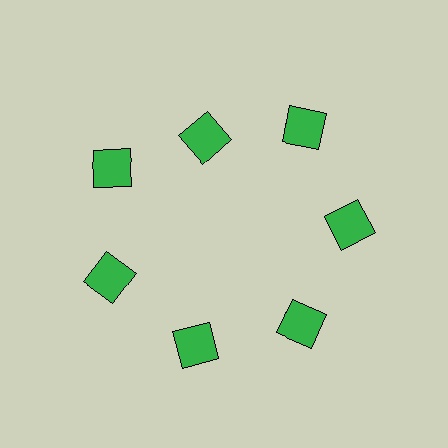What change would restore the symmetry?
The symmetry would be restored by moving it outward, back onto the ring so that all 7 squares sit at equal angles and equal distance from the center.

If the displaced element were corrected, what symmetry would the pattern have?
It would have 7-fold rotational symmetry — the pattern would map onto itself every 51 degrees.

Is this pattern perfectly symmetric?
No. The 7 green squares are arranged in a ring, but one element near the 12 o'clock position is pulled inward toward the center, breaking the 7-fold rotational symmetry.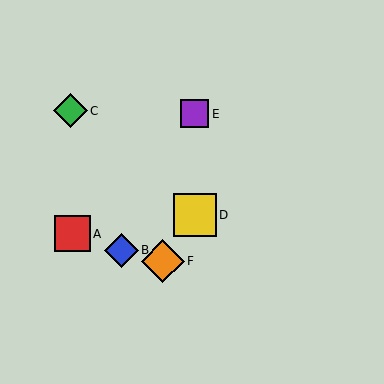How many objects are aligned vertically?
2 objects (D, E) are aligned vertically.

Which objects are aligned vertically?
Objects D, E are aligned vertically.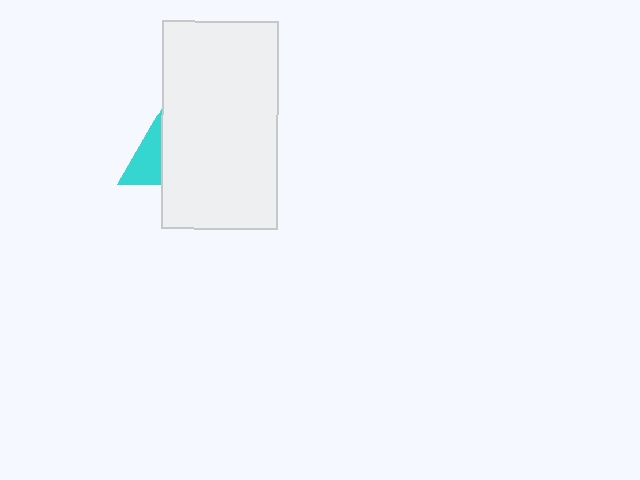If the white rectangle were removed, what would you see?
You would see the complete cyan triangle.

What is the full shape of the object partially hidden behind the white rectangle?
The partially hidden object is a cyan triangle.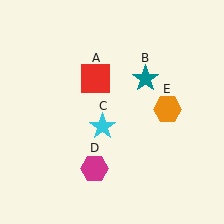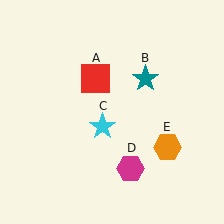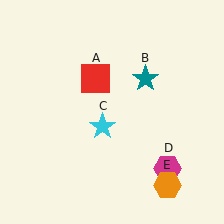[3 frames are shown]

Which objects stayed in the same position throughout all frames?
Red square (object A) and teal star (object B) and cyan star (object C) remained stationary.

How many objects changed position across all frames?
2 objects changed position: magenta hexagon (object D), orange hexagon (object E).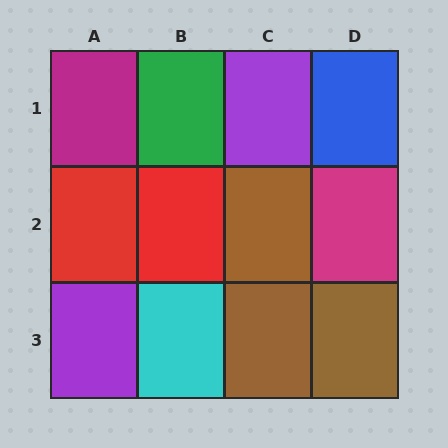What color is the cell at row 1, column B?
Green.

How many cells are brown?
3 cells are brown.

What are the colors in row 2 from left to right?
Red, red, brown, magenta.